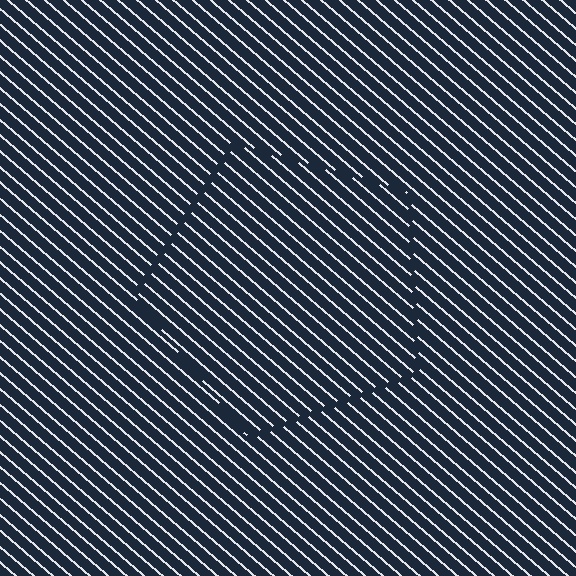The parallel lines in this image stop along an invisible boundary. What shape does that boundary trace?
An illusory pentagon. The interior of the shape contains the same grating, shifted by half a period — the contour is defined by the phase discontinuity where line-ends from the inner and outer gratings abut.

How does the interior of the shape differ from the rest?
The interior of the shape contains the same grating, shifted by half a period — the contour is defined by the phase discontinuity where line-ends from the inner and outer gratings abut.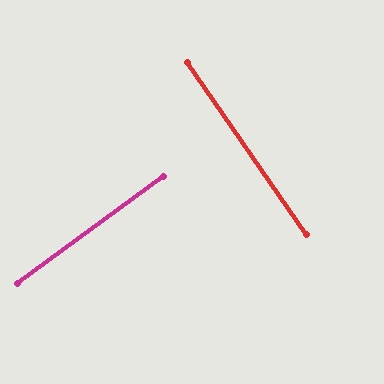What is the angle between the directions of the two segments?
Approximately 88 degrees.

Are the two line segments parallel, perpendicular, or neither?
Perpendicular — they meet at approximately 88°.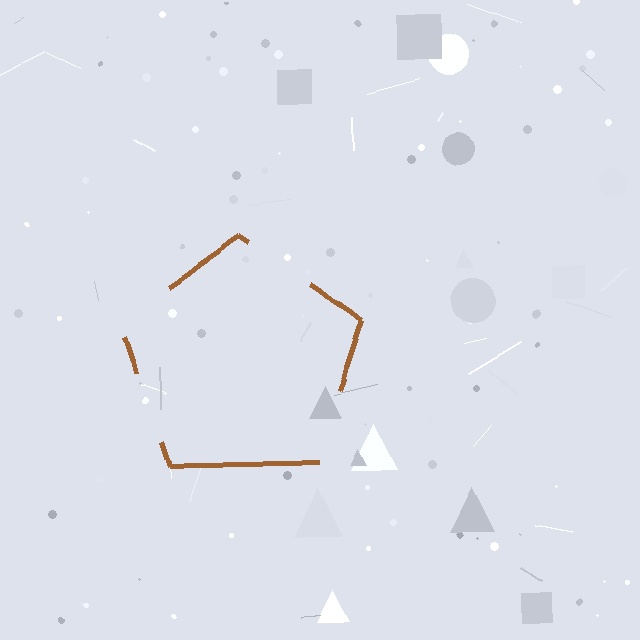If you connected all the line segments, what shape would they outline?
They would outline a pentagon.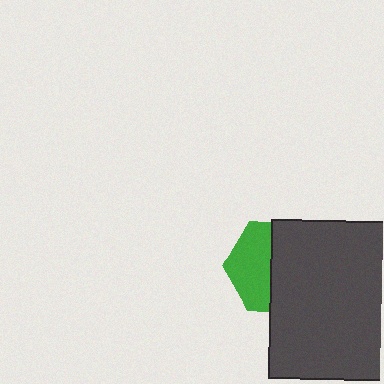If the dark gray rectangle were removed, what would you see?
You would see the complete green hexagon.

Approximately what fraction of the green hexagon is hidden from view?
Roughly 56% of the green hexagon is hidden behind the dark gray rectangle.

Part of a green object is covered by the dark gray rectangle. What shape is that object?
It is a hexagon.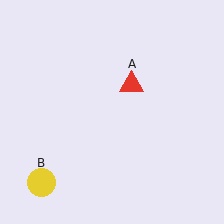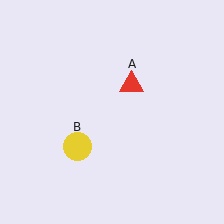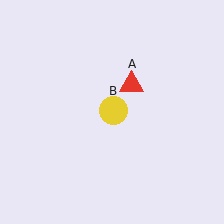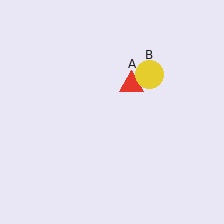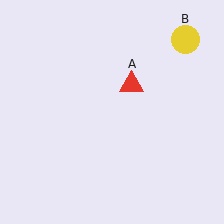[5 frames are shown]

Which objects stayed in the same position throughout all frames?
Red triangle (object A) remained stationary.